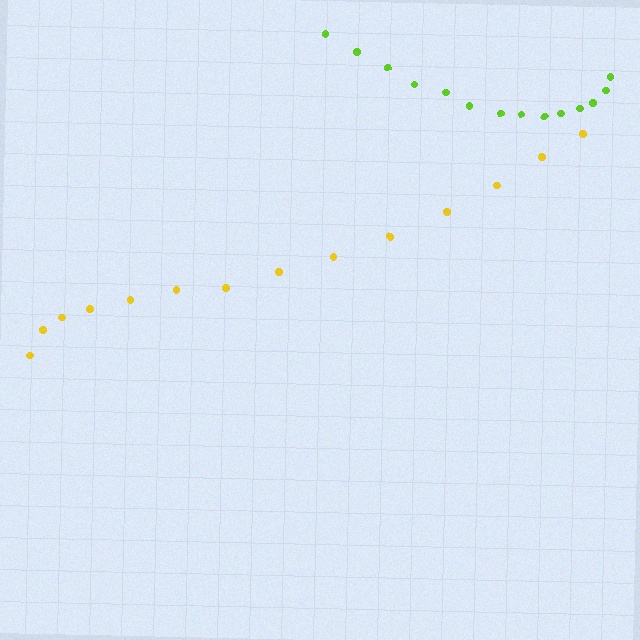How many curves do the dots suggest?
There are 2 distinct paths.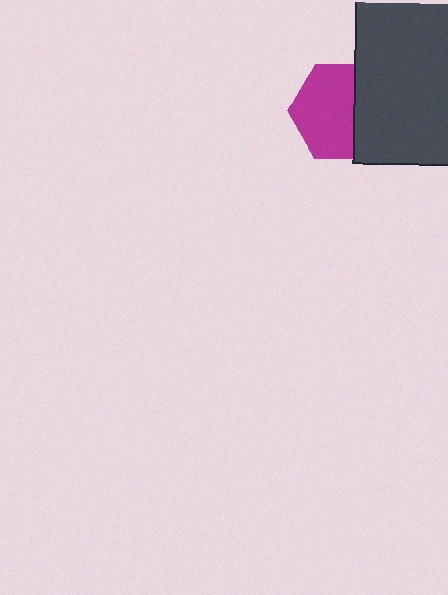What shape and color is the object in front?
The object in front is a dark gray rectangle.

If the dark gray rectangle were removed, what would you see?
You would see the complete magenta hexagon.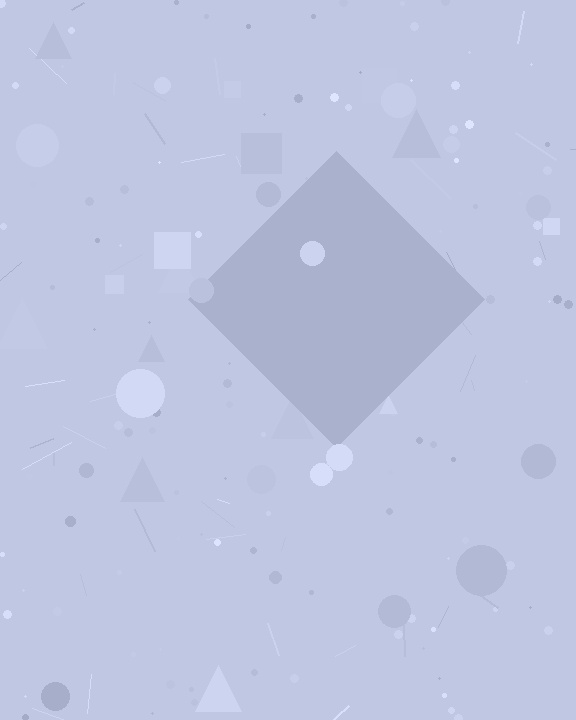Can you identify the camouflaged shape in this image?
The camouflaged shape is a diamond.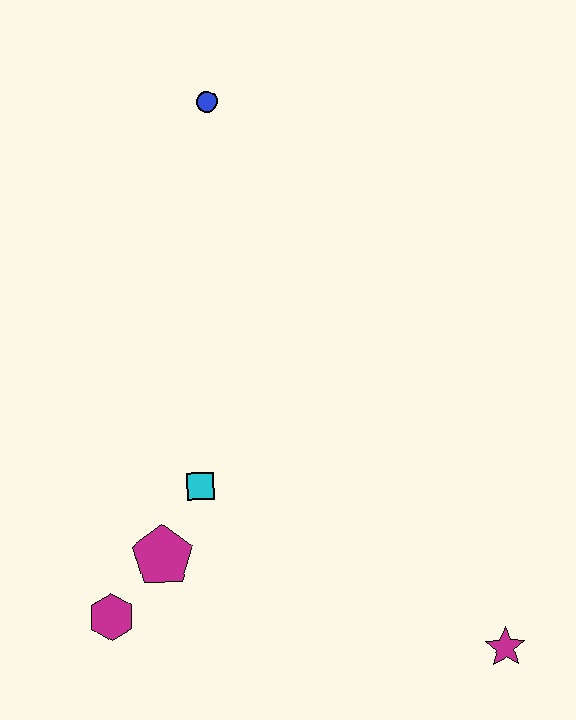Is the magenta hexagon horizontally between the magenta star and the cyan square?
No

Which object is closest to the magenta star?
The cyan square is closest to the magenta star.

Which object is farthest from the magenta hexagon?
The blue circle is farthest from the magenta hexagon.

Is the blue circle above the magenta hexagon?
Yes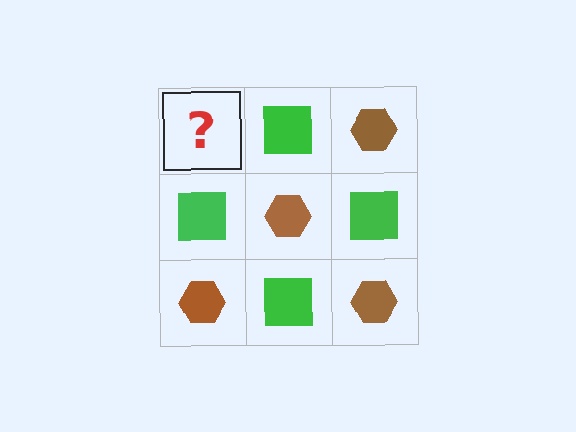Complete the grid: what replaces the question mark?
The question mark should be replaced with a brown hexagon.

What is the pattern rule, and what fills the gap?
The rule is that it alternates brown hexagon and green square in a checkerboard pattern. The gap should be filled with a brown hexagon.